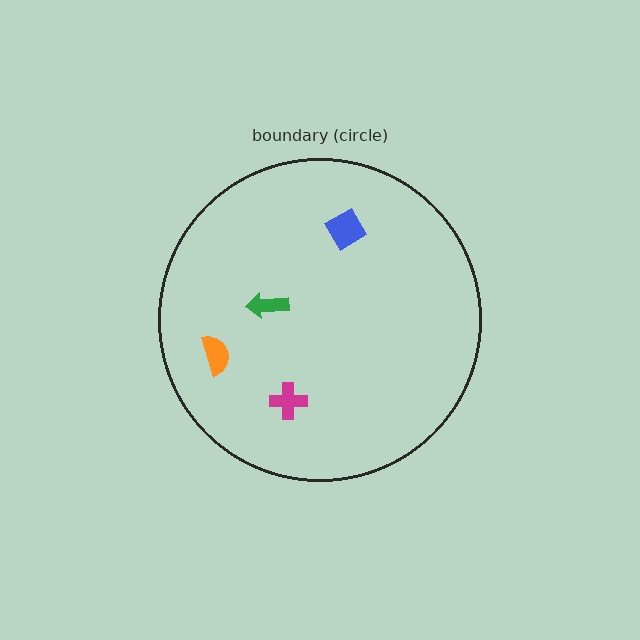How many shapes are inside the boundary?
4 inside, 0 outside.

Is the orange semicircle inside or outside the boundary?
Inside.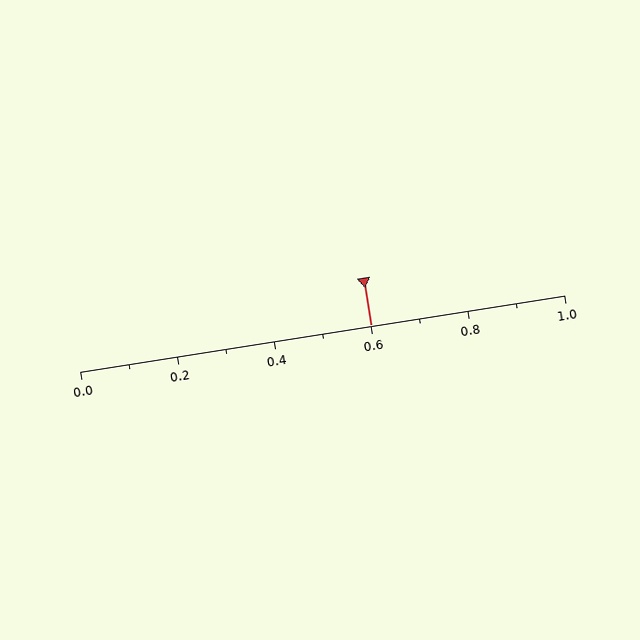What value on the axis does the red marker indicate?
The marker indicates approximately 0.6.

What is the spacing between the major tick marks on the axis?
The major ticks are spaced 0.2 apart.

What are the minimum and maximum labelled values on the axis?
The axis runs from 0.0 to 1.0.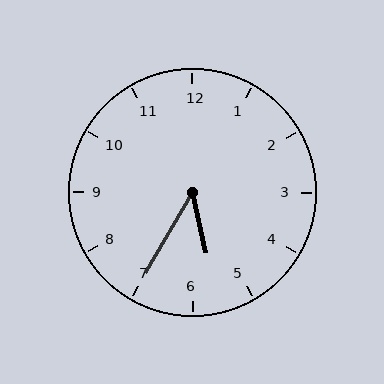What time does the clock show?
5:35.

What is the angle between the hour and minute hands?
Approximately 42 degrees.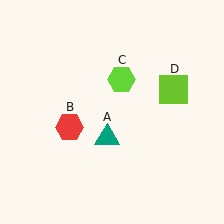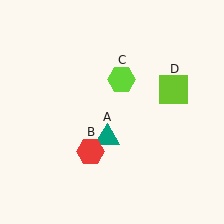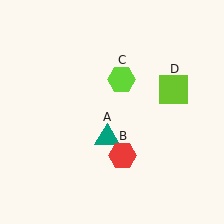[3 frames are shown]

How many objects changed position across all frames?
1 object changed position: red hexagon (object B).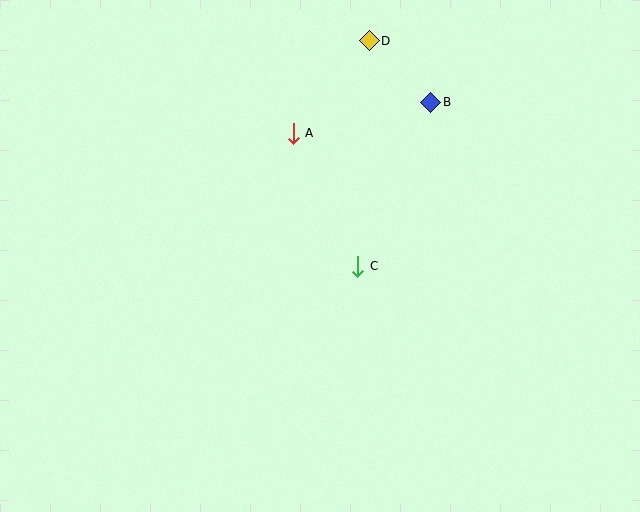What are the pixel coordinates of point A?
Point A is at (293, 133).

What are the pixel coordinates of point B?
Point B is at (431, 102).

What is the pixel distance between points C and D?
The distance between C and D is 226 pixels.